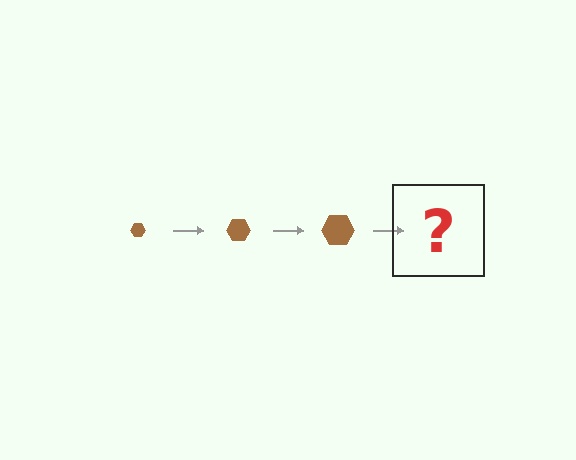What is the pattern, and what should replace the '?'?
The pattern is that the hexagon gets progressively larger each step. The '?' should be a brown hexagon, larger than the previous one.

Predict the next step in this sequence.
The next step is a brown hexagon, larger than the previous one.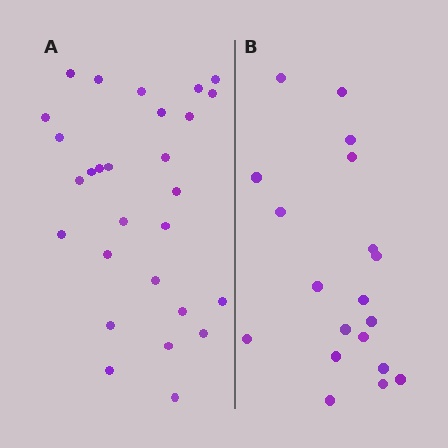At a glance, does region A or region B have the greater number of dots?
Region A (the left region) has more dots.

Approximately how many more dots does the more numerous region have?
Region A has roughly 8 or so more dots than region B.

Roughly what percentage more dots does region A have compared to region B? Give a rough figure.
About 45% more.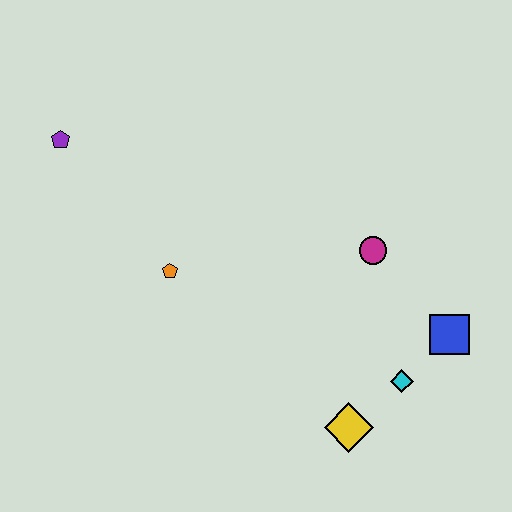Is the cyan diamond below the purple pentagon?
Yes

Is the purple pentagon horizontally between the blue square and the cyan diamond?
No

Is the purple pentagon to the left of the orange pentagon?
Yes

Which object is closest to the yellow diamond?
The cyan diamond is closest to the yellow diamond.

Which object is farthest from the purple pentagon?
The blue square is farthest from the purple pentagon.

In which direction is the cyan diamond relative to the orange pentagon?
The cyan diamond is to the right of the orange pentagon.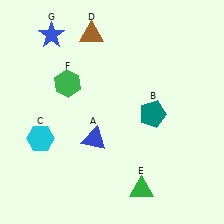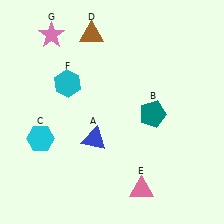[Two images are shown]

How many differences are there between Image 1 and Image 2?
There are 3 differences between the two images.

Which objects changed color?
E changed from green to pink. F changed from green to cyan. G changed from blue to pink.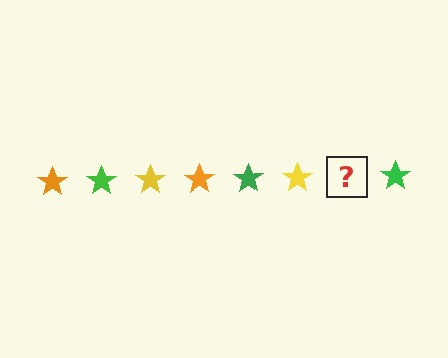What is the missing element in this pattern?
The missing element is an orange star.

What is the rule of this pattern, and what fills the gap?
The rule is that the pattern cycles through orange, green, yellow stars. The gap should be filled with an orange star.